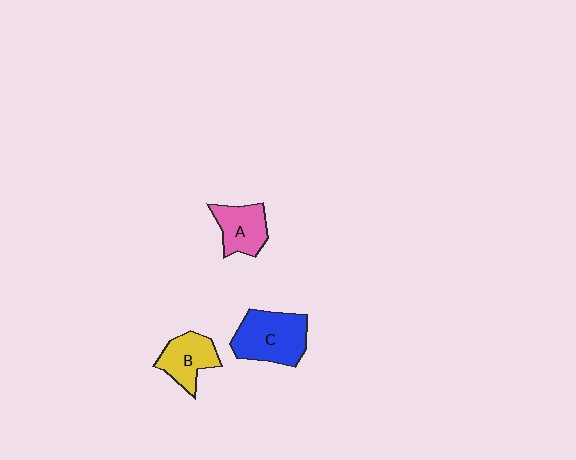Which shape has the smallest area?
Shape A (pink).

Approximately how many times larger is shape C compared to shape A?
Approximately 1.5 times.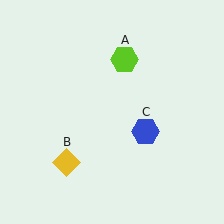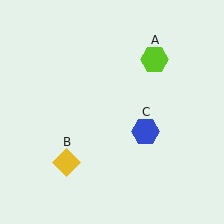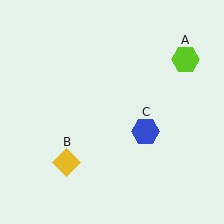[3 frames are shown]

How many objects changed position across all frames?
1 object changed position: lime hexagon (object A).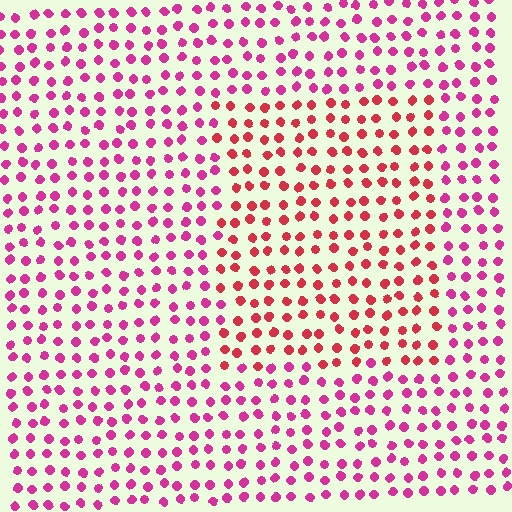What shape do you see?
I see a rectangle.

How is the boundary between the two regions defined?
The boundary is defined purely by a slight shift in hue (about 32 degrees). Spacing, size, and orientation are identical on both sides.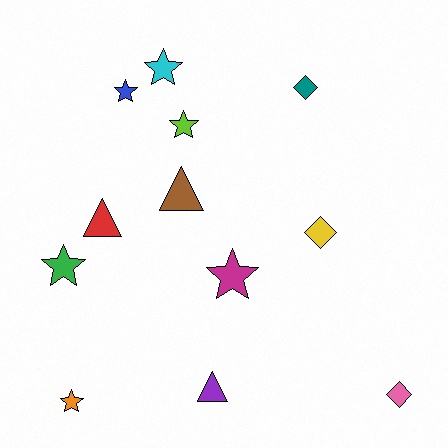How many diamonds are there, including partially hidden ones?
There are 3 diamonds.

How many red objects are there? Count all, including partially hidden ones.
There is 1 red object.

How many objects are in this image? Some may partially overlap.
There are 12 objects.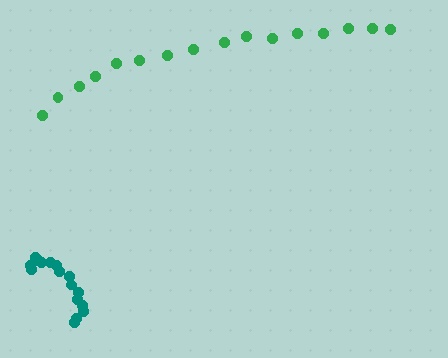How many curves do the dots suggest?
There are 2 distinct paths.